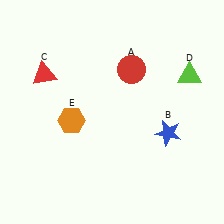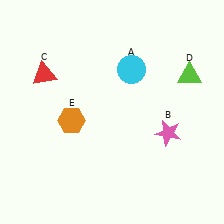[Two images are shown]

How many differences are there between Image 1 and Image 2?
There are 2 differences between the two images.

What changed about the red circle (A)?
In Image 1, A is red. In Image 2, it changed to cyan.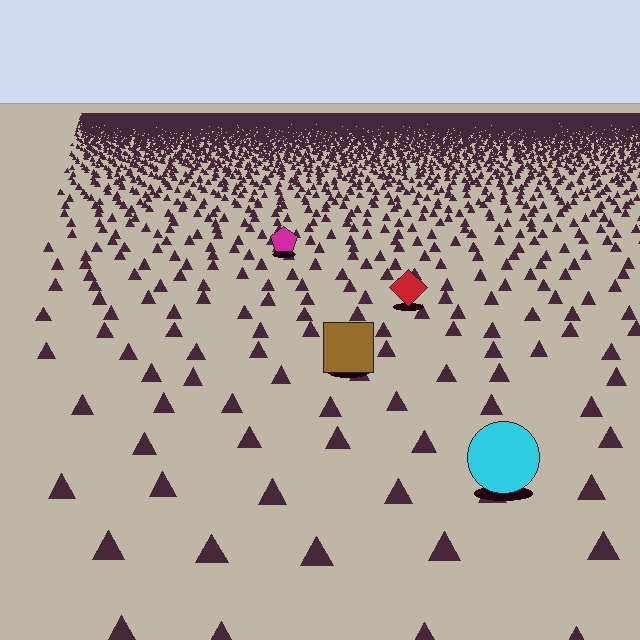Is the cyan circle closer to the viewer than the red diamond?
Yes. The cyan circle is closer — you can tell from the texture gradient: the ground texture is coarser near it.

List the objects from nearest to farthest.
From nearest to farthest: the cyan circle, the brown square, the red diamond, the magenta pentagon.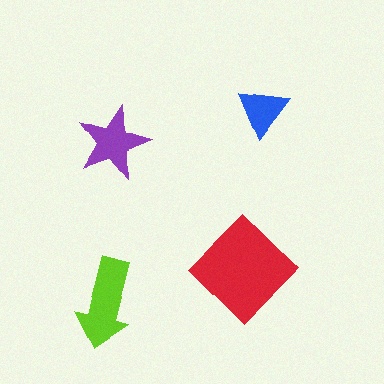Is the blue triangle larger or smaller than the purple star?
Smaller.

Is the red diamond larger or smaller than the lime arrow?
Larger.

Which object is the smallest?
The blue triangle.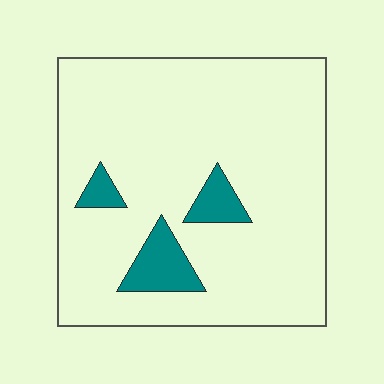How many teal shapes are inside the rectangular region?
3.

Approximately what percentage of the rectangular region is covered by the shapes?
Approximately 10%.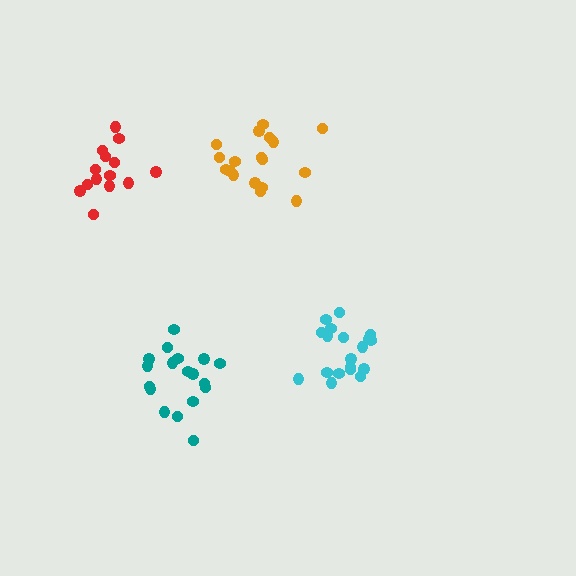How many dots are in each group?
Group 1: 14 dots, Group 2: 18 dots, Group 3: 19 dots, Group 4: 18 dots (69 total).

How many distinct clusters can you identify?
There are 4 distinct clusters.